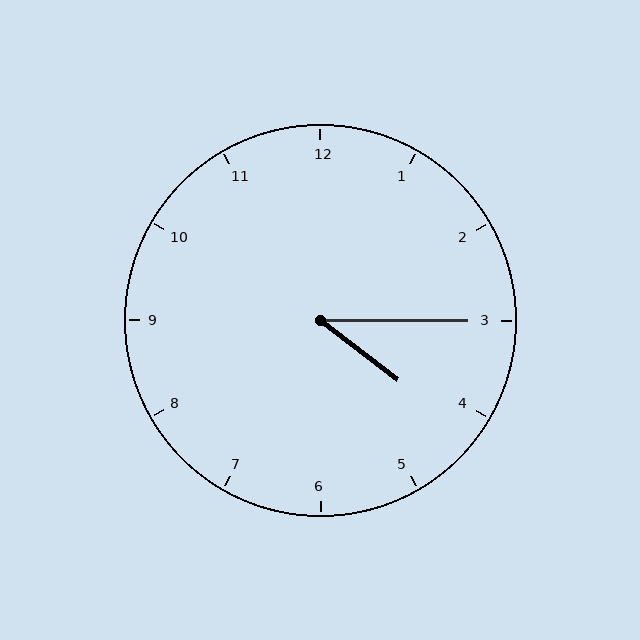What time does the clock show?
4:15.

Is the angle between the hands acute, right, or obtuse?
It is acute.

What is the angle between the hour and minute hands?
Approximately 38 degrees.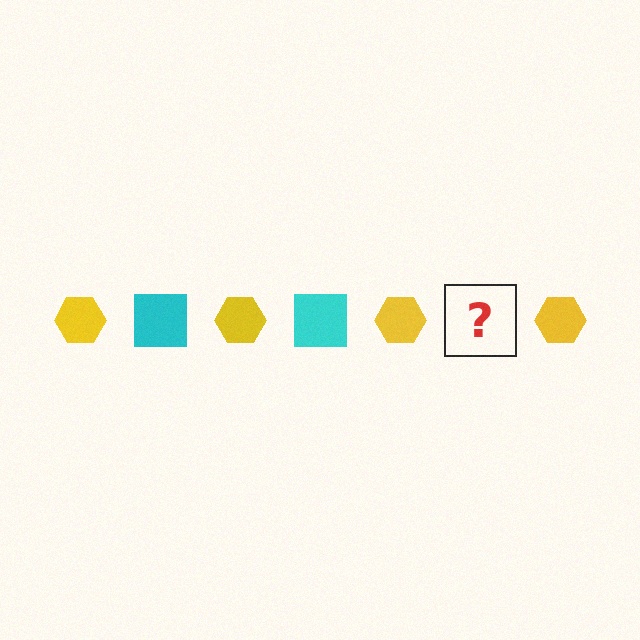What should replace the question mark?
The question mark should be replaced with a cyan square.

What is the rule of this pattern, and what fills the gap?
The rule is that the pattern alternates between yellow hexagon and cyan square. The gap should be filled with a cyan square.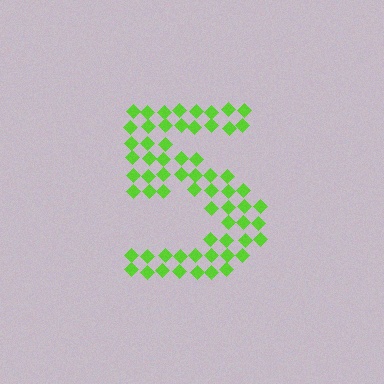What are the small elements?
The small elements are diamonds.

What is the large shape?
The large shape is the digit 5.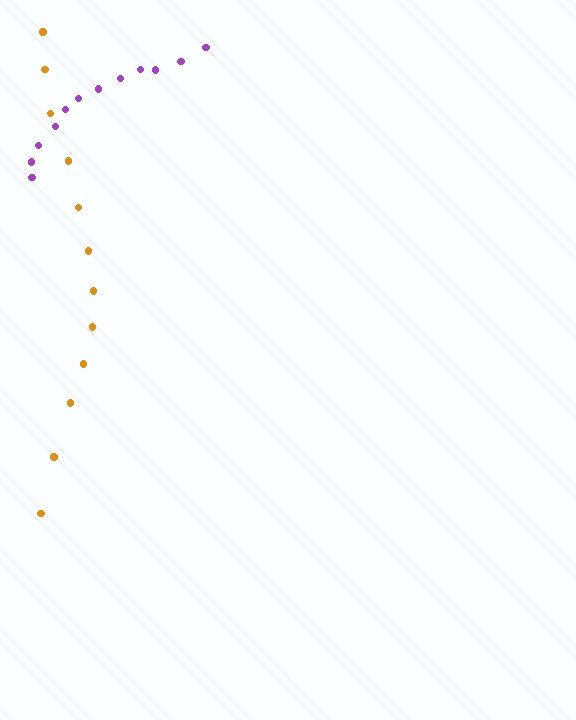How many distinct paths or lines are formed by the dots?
There are 2 distinct paths.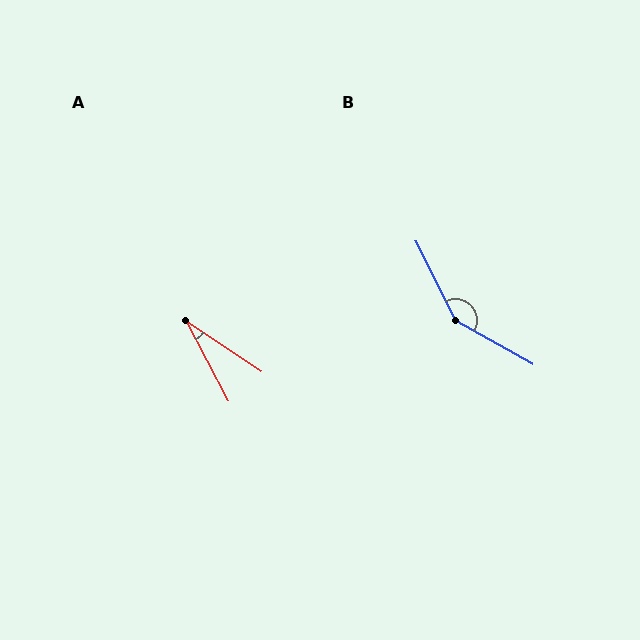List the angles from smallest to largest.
A (28°), B (146°).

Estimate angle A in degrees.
Approximately 28 degrees.